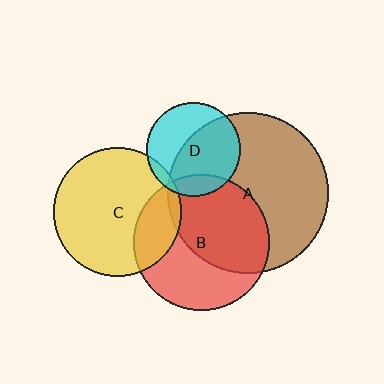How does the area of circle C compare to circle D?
Approximately 1.8 times.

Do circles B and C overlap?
Yes.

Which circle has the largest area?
Circle A (brown).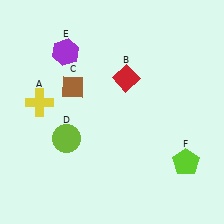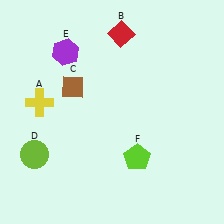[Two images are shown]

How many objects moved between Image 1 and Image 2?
3 objects moved between the two images.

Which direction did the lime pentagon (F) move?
The lime pentagon (F) moved left.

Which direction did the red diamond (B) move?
The red diamond (B) moved up.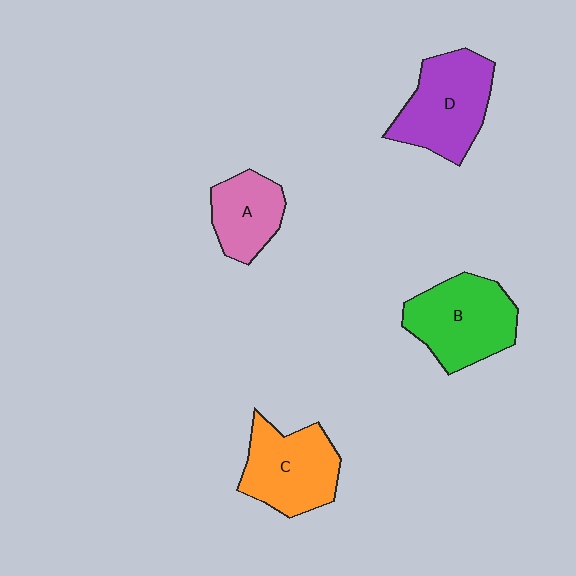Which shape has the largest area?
Shape B (green).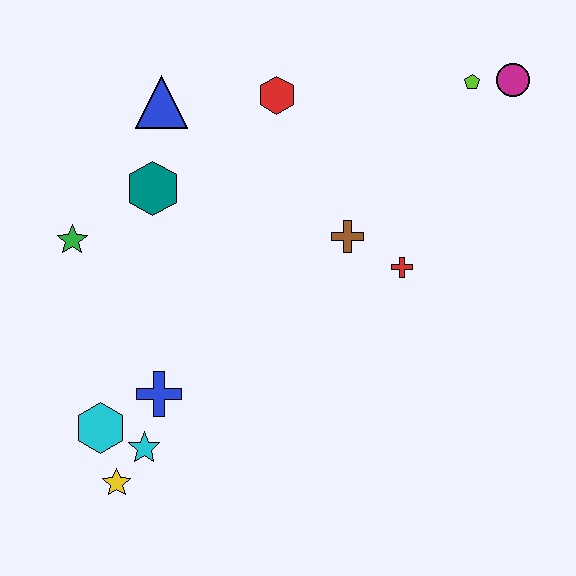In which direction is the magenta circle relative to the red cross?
The magenta circle is above the red cross.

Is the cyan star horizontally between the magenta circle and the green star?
Yes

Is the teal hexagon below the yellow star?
No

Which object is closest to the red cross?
The brown cross is closest to the red cross.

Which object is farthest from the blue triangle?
The yellow star is farthest from the blue triangle.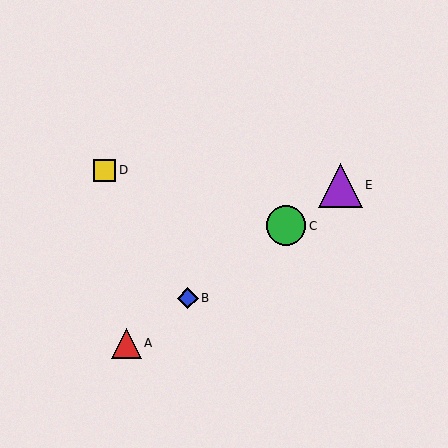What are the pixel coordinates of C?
Object C is at (286, 226).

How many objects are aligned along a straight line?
4 objects (A, B, C, E) are aligned along a straight line.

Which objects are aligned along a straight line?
Objects A, B, C, E are aligned along a straight line.